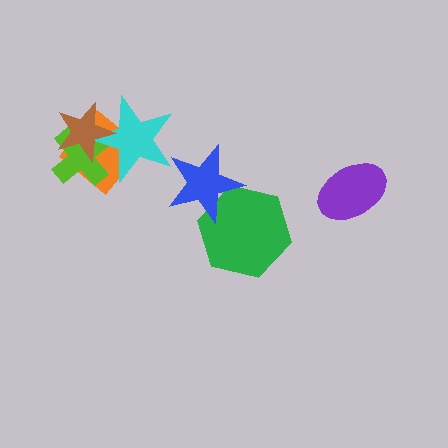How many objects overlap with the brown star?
3 objects overlap with the brown star.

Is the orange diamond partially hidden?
Yes, it is partially covered by another shape.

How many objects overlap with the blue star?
1 object overlaps with the blue star.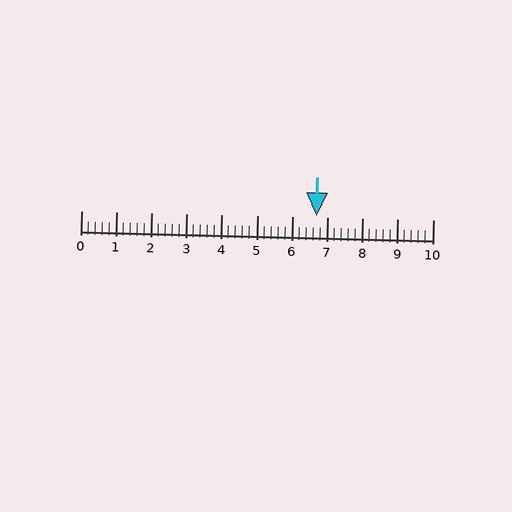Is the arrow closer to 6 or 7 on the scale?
The arrow is closer to 7.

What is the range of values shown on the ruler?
The ruler shows values from 0 to 10.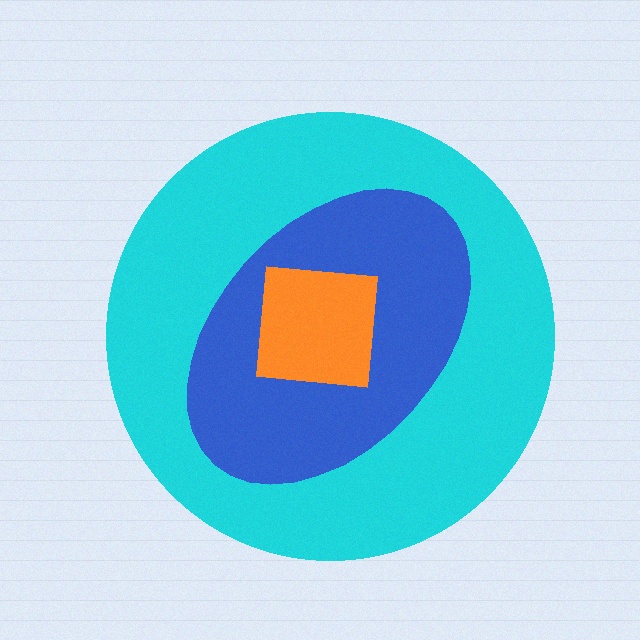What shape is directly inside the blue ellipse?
The orange square.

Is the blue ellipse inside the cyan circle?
Yes.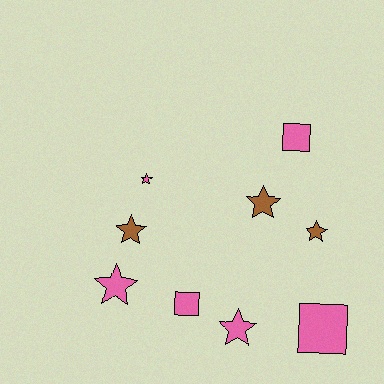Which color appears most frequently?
Pink, with 6 objects.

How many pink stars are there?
There are 3 pink stars.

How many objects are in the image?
There are 9 objects.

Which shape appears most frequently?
Star, with 6 objects.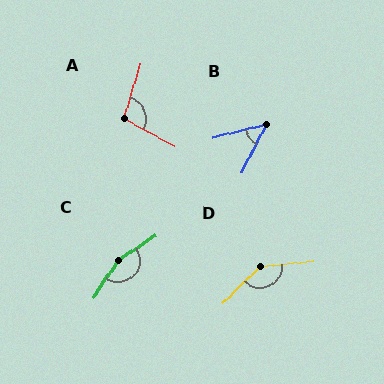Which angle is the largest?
C, at approximately 158 degrees.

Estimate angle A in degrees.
Approximately 101 degrees.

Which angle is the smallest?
B, at approximately 49 degrees.